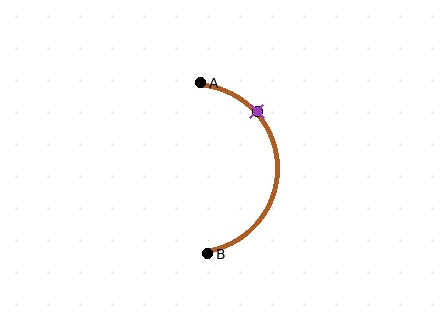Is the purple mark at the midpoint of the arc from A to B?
No. The purple mark lies on the arc but is closer to endpoint A. The arc midpoint would be at the point on the curve equidistant along the arc from both A and B.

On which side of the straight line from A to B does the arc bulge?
The arc bulges to the right of the straight line connecting A and B.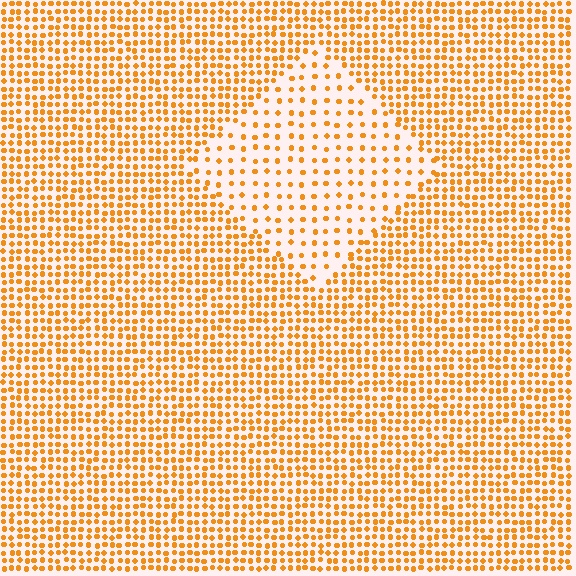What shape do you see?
I see a diamond.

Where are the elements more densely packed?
The elements are more densely packed outside the diamond boundary.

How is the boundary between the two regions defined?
The boundary is defined by a change in element density (approximately 2.4x ratio). All elements are the same color, size, and shape.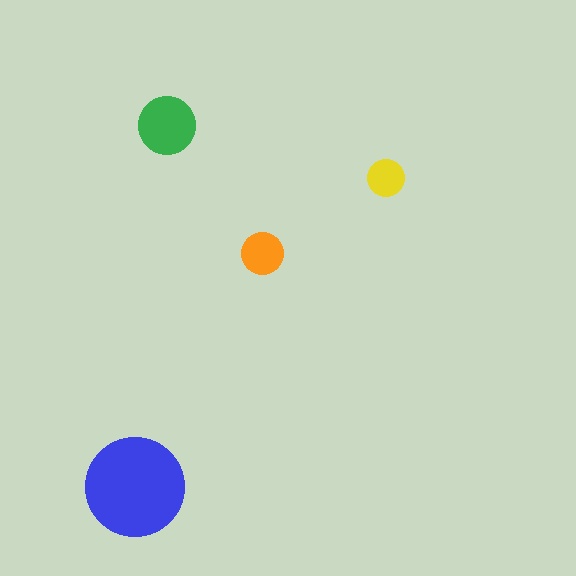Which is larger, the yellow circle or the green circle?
The green one.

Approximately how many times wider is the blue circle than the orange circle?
About 2.5 times wider.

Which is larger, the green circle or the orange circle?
The green one.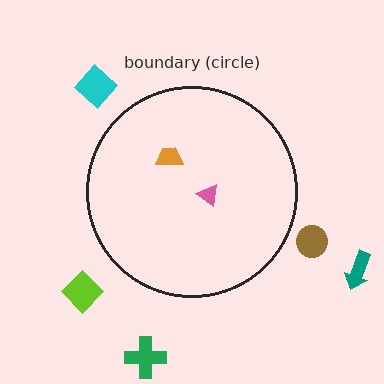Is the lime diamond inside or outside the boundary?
Outside.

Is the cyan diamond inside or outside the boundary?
Outside.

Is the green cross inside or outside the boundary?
Outside.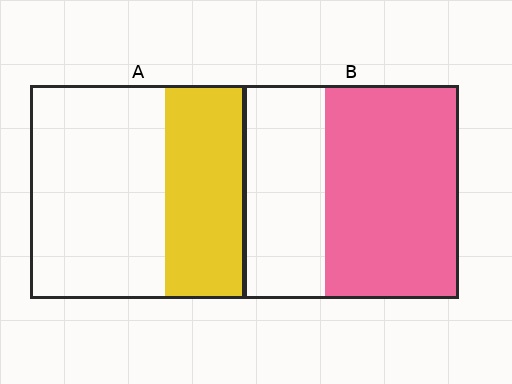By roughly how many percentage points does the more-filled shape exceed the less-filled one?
By roughly 25 percentage points (B over A).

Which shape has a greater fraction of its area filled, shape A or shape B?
Shape B.